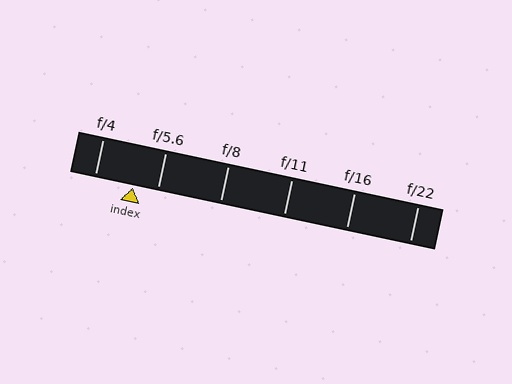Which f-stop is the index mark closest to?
The index mark is closest to f/5.6.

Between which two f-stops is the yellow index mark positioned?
The index mark is between f/4 and f/5.6.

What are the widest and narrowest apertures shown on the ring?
The widest aperture shown is f/4 and the narrowest is f/22.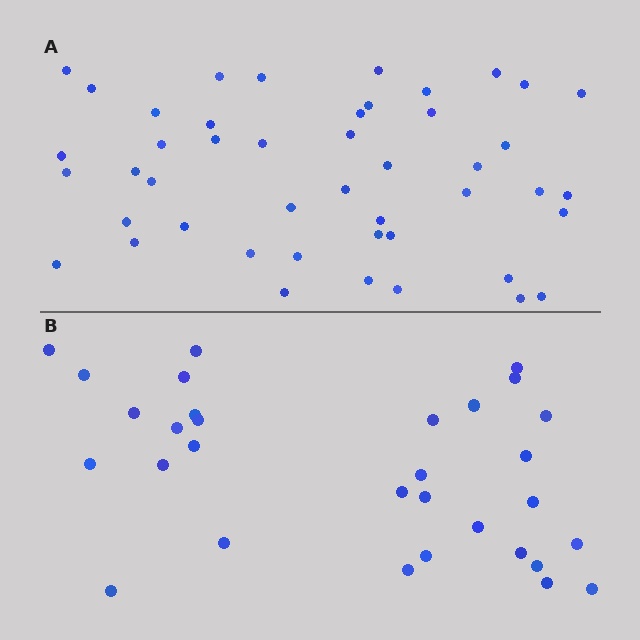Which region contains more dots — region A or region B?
Region A (the top region) has more dots.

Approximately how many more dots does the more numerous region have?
Region A has approximately 15 more dots than region B.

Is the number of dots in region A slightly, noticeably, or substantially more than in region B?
Region A has substantially more. The ratio is roughly 1.5 to 1.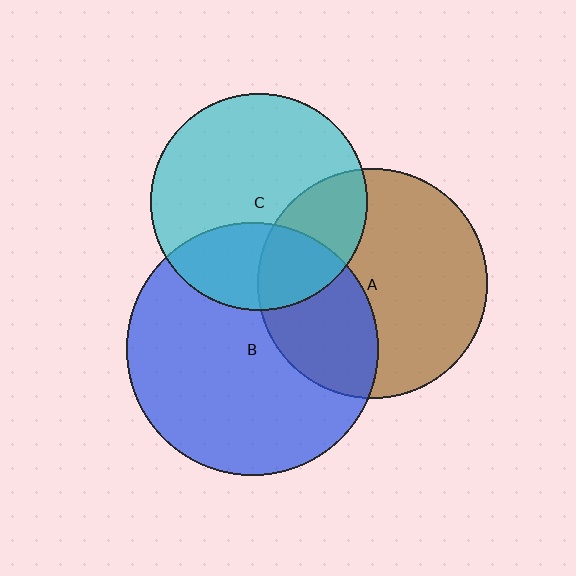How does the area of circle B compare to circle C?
Approximately 1.4 times.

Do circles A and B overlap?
Yes.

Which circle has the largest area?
Circle B (blue).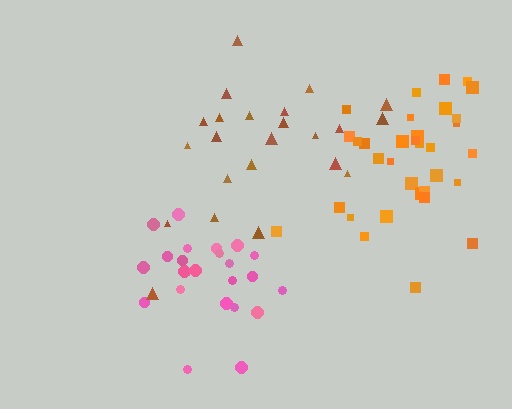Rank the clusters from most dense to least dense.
orange, pink, brown.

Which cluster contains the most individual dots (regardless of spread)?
Orange (34).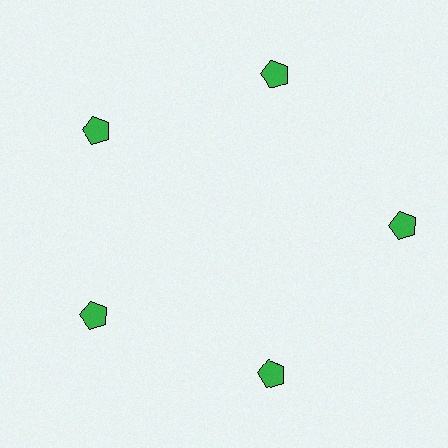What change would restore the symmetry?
The symmetry would be restored by moving it inward, back onto the ring so that all 5 pentagons sit at equal angles and equal distance from the center.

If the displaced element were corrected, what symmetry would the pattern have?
It would have 5-fold rotational symmetry — the pattern would map onto itself every 72 degrees.